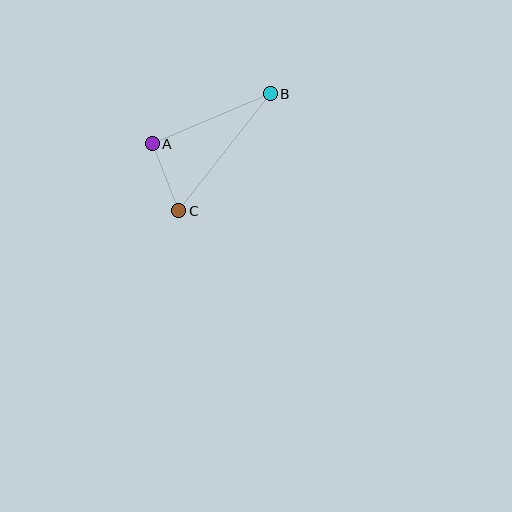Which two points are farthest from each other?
Points B and C are farthest from each other.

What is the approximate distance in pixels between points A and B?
The distance between A and B is approximately 128 pixels.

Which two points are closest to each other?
Points A and C are closest to each other.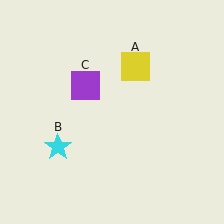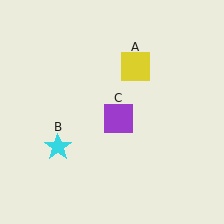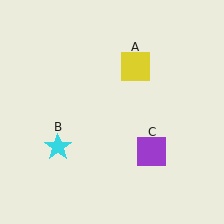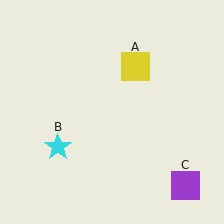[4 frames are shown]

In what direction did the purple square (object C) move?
The purple square (object C) moved down and to the right.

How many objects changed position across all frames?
1 object changed position: purple square (object C).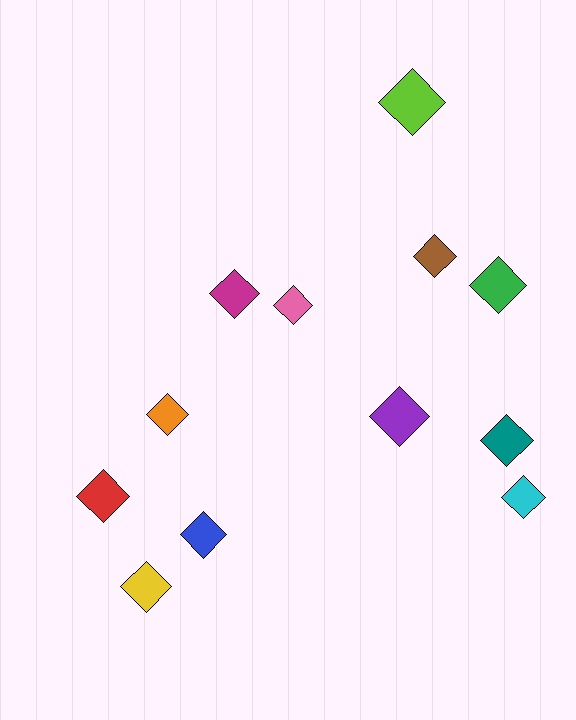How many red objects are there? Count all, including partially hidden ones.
There is 1 red object.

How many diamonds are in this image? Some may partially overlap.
There are 12 diamonds.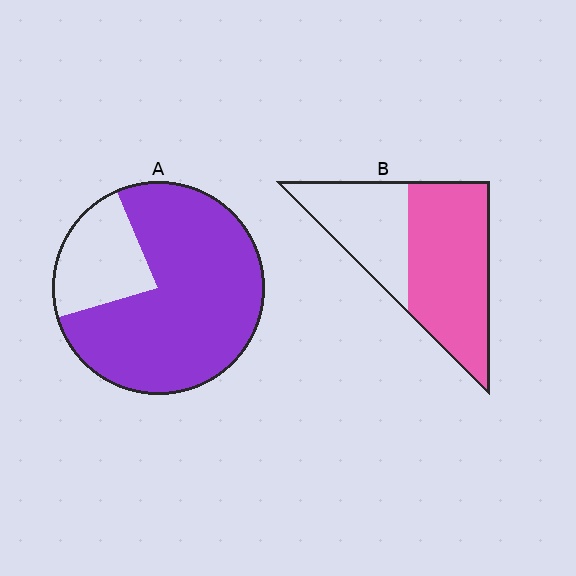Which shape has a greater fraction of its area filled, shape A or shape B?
Shape A.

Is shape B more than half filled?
Yes.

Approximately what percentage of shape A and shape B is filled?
A is approximately 75% and B is approximately 60%.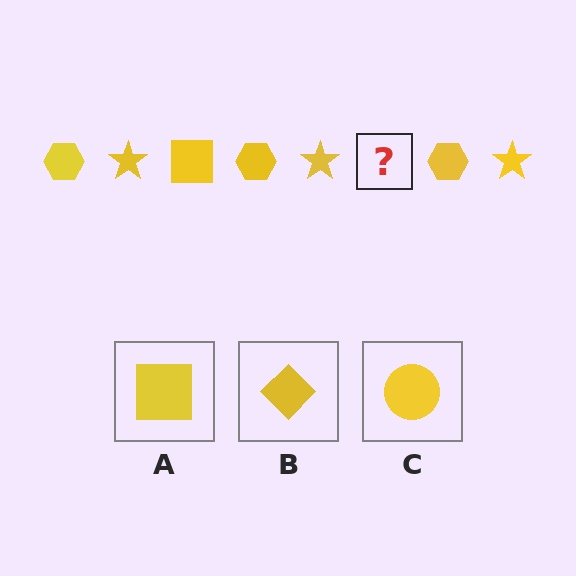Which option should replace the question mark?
Option A.